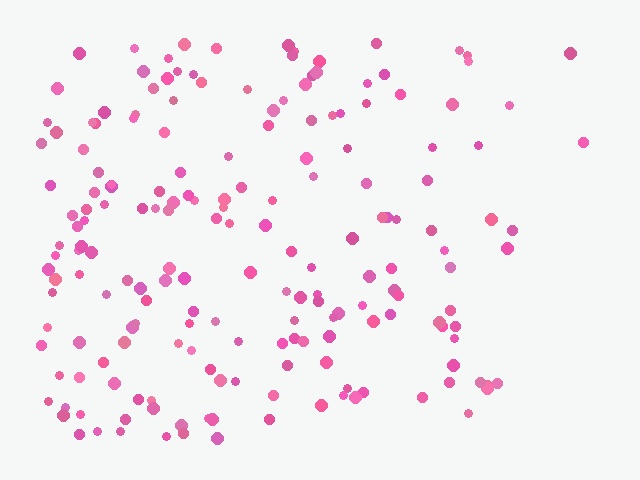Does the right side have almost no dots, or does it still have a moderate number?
Still a moderate number, just noticeably fewer than the left.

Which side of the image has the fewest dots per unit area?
The right.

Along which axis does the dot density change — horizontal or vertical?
Horizontal.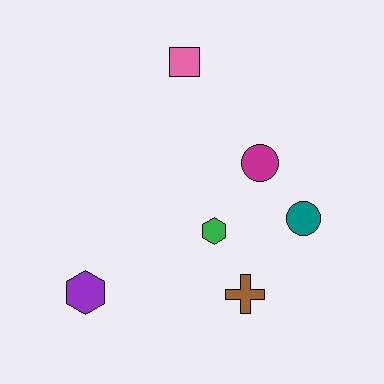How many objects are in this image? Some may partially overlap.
There are 6 objects.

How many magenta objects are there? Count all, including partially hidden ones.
There is 1 magenta object.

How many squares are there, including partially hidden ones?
There is 1 square.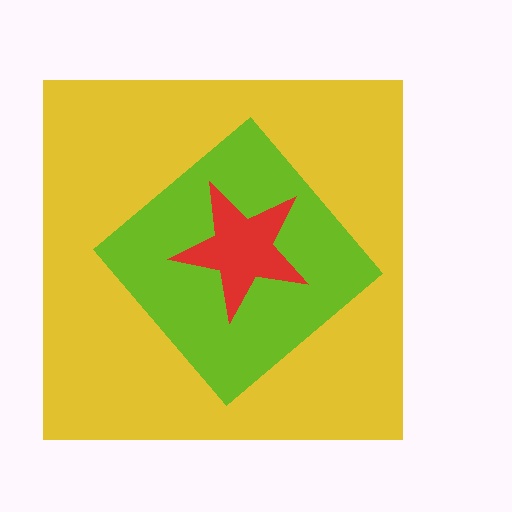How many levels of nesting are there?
3.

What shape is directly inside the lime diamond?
The red star.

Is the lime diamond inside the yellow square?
Yes.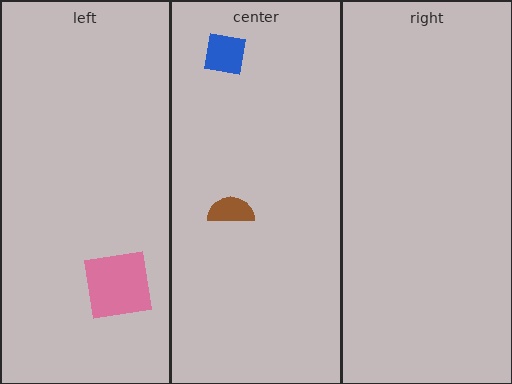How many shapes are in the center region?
2.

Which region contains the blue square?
The center region.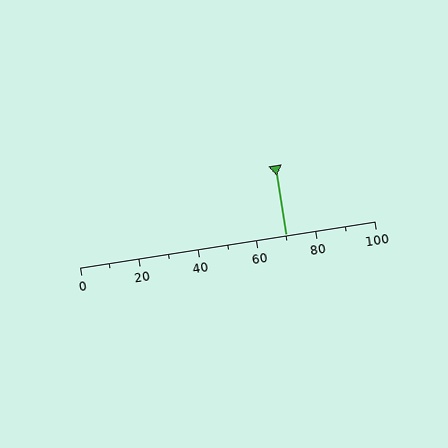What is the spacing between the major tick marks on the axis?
The major ticks are spaced 20 apart.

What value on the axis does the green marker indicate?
The marker indicates approximately 70.